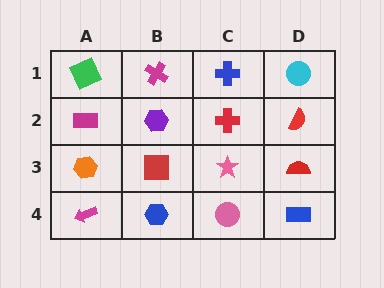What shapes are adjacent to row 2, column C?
A blue cross (row 1, column C), a pink star (row 3, column C), a purple hexagon (row 2, column B), a red semicircle (row 2, column D).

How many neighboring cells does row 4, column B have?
3.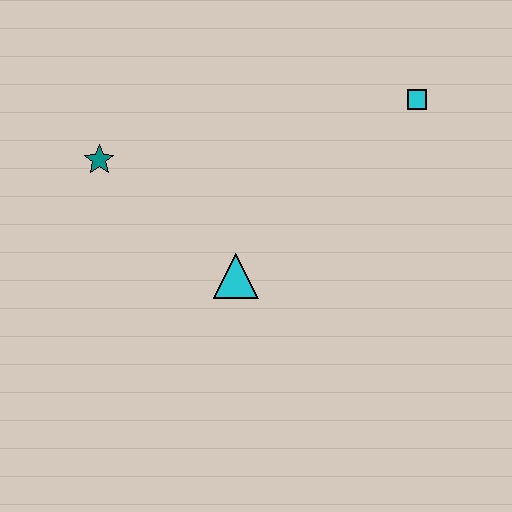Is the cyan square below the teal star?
No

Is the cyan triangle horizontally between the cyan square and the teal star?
Yes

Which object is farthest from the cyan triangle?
The cyan square is farthest from the cyan triangle.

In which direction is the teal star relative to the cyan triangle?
The teal star is to the left of the cyan triangle.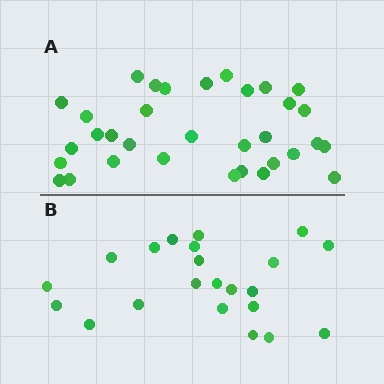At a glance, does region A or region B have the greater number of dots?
Region A (the top region) has more dots.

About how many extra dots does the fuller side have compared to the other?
Region A has roughly 12 or so more dots than region B.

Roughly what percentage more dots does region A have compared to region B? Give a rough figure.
About 50% more.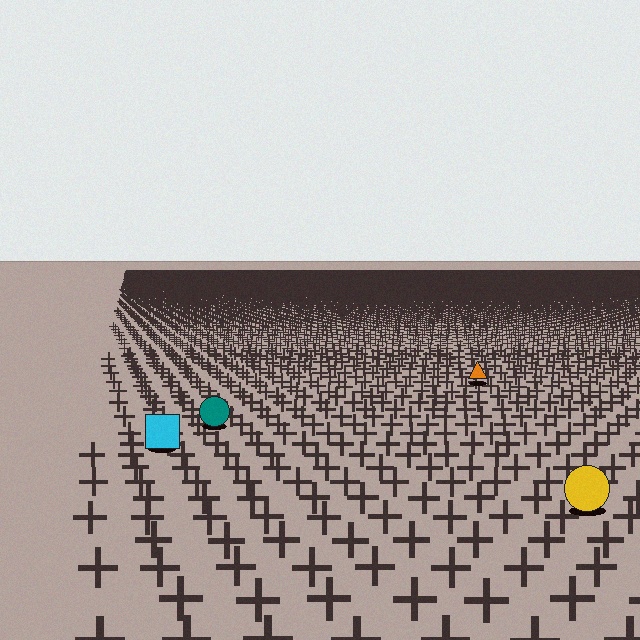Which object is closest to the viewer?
The yellow circle is closest. The texture marks near it are larger and more spread out.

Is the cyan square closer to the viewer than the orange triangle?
Yes. The cyan square is closer — you can tell from the texture gradient: the ground texture is coarser near it.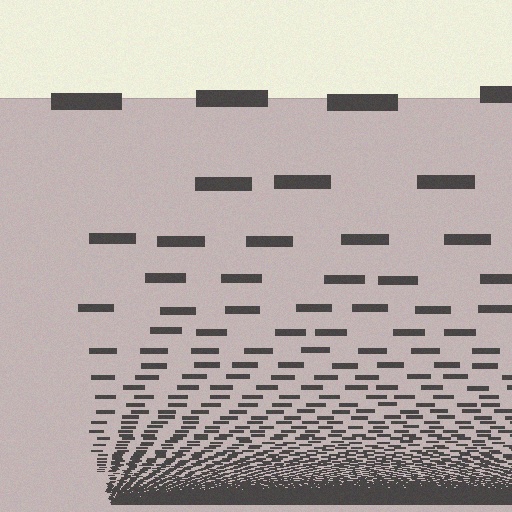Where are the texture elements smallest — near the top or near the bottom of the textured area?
Near the bottom.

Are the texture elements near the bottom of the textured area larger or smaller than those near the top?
Smaller. The gradient is inverted — elements near the bottom are smaller and denser.